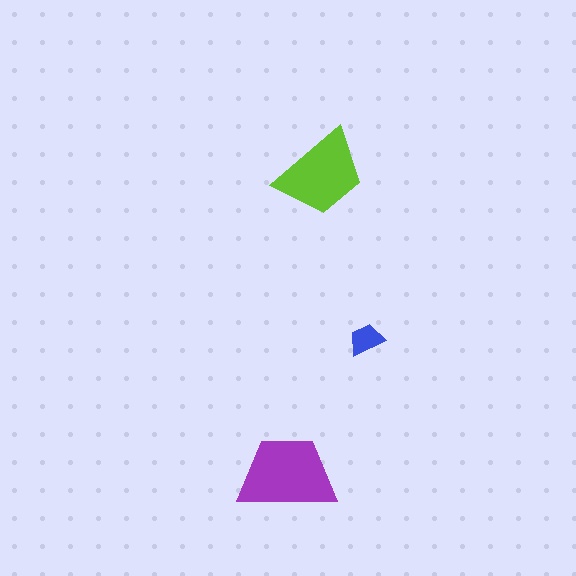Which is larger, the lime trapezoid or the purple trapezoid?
The purple one.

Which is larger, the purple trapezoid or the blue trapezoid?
The purple one.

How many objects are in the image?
There are 3 objects in the image.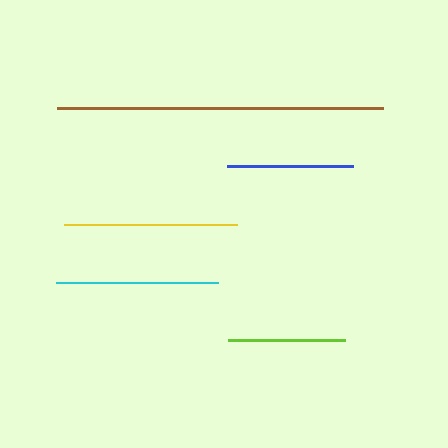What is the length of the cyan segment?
The cyan segment is approximately 162 pixels long.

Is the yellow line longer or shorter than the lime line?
The yellow line is longer than the lime line.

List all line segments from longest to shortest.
From longest to shortest: brown, yellow, cyan, blue, lime.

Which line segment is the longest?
The brown line is the longest at approximately 326 pixels.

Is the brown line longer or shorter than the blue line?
The brown line is longer than the blue line.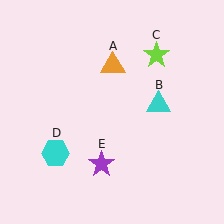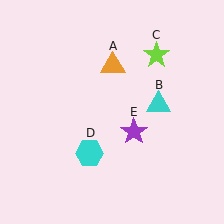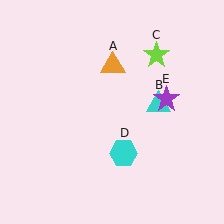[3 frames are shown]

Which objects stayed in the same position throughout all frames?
Orange triangle (object A) and cyan triangle (object B) and lime star (object C) remained stationary.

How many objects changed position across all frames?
2 objects changed position: cyan hexagon (object D), purple star (object E).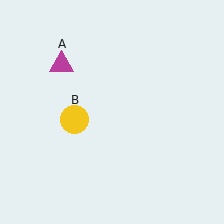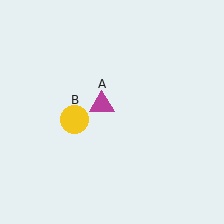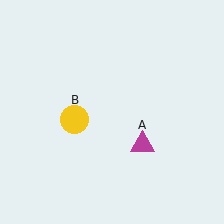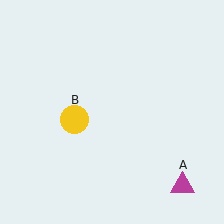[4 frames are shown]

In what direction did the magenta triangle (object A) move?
The magenta triangle (object A) moved down and to the right.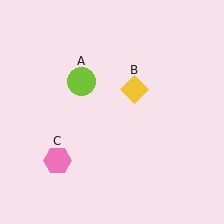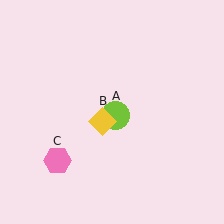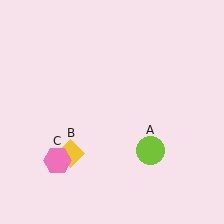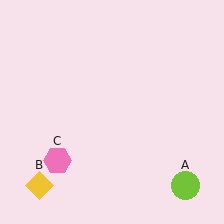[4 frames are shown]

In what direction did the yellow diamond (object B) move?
The yellow diamond (object B) moved down and to the left.